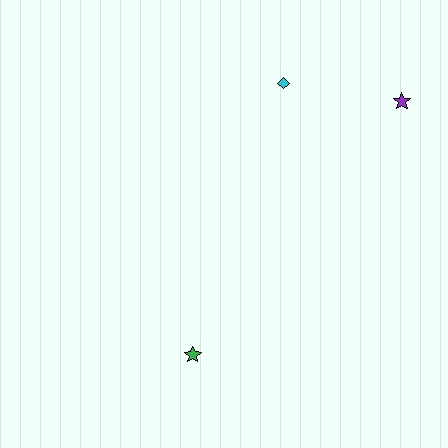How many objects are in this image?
There are 3 objects.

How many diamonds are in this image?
There is 1 diamond.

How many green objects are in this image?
There is 1 green object.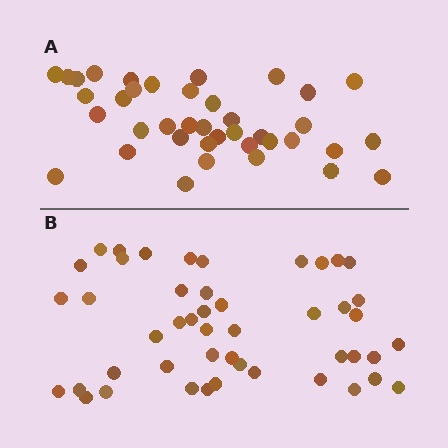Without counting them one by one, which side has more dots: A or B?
Region B (the bottom region) has more dots.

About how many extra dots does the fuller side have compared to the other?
Region B has roughly 8 or so more dots than region A.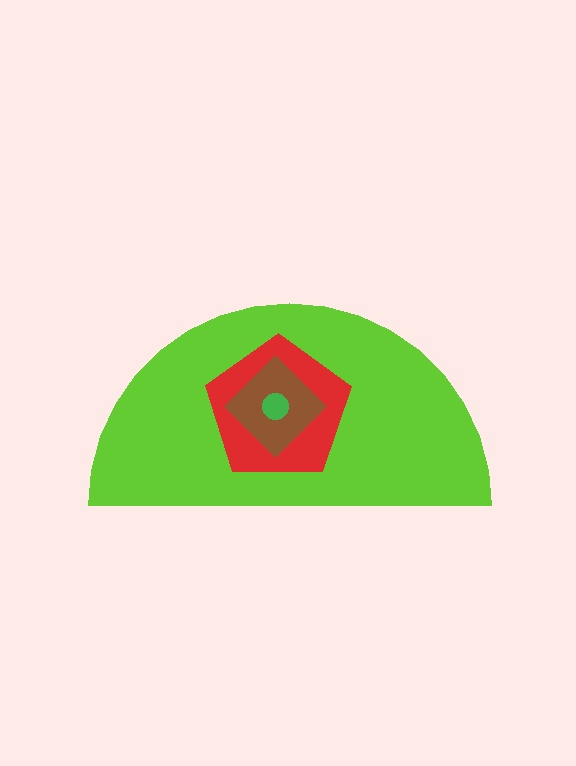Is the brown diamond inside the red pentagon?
Yes.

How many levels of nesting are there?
4.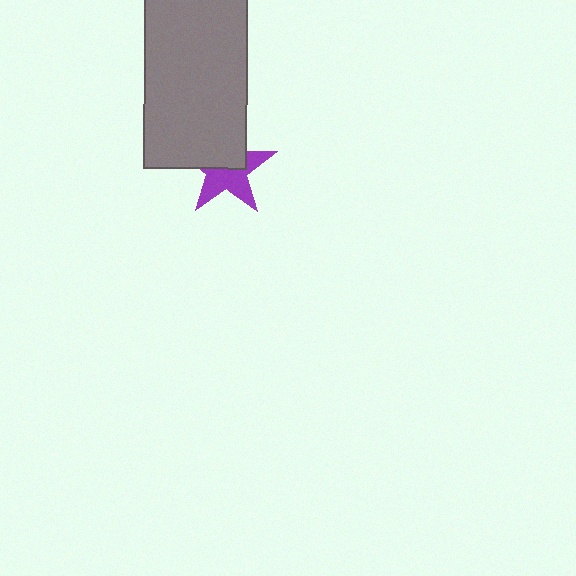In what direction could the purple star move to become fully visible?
The purple star could move down. That would shift it out from behind the gray rectangle entirely.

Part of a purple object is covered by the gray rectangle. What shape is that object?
It is a star.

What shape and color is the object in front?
The object in front is a gray rectangle.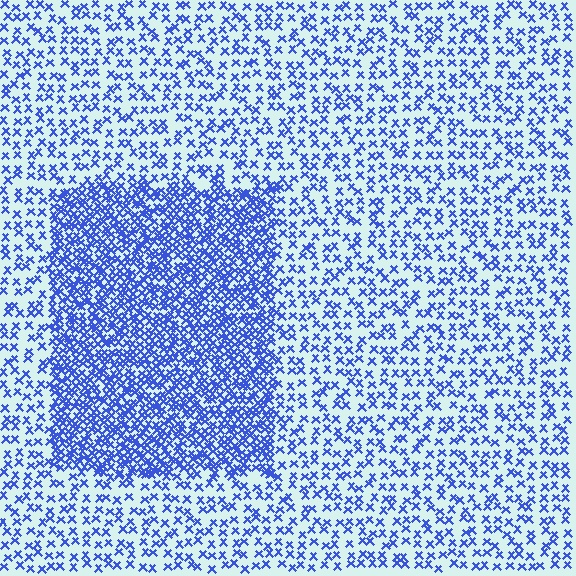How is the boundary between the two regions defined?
The boundary is defined by a change in element density (approximately 2.5x ratio). All elements are the same color, size, and shape.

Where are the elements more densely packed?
The elements are more densely packed inside the rectangle boundary.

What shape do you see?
I see a rectangle.